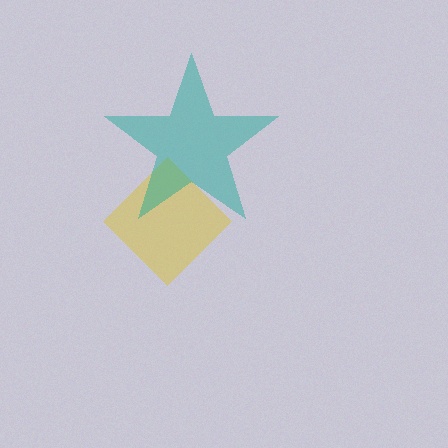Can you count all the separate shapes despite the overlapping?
Yes, there are 2 separate shapes.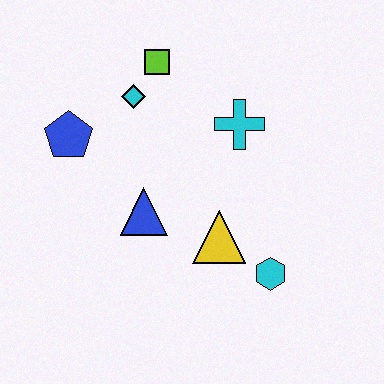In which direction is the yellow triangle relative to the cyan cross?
The yellow triangle is below the cyan cross.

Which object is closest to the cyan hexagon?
The yellow triangle is closest to the cyan hexagon.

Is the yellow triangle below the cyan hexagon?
No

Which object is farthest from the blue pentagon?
The cyan hexagon is farthest from the blue pentagon.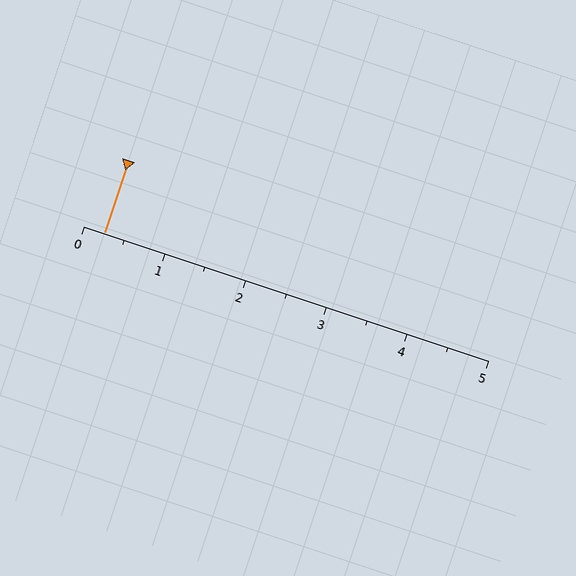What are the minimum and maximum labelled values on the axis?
The axis runs from 0 to 5.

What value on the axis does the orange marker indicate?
The marker indicates approximately 0.2.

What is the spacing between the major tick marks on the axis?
The major ticks are spaced 1 apart.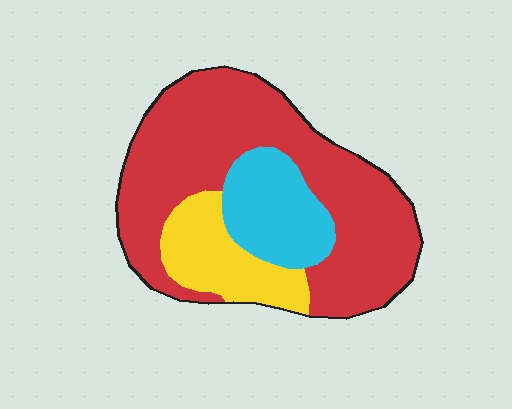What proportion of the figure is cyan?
Cyan takes up between a sixth and a third of the figure.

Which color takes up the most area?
Red, at roughly 65%.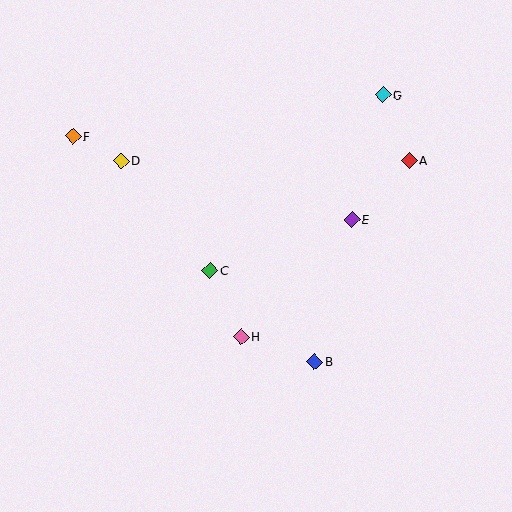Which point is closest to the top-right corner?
Point G is closest to the top-right corner.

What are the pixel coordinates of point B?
Point B is at (314, 362).